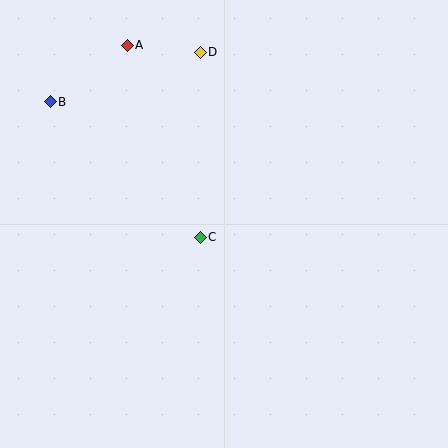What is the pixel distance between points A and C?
The distance between A and C is 205 pixels.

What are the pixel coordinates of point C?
Point C is at (200, 237).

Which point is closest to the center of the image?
Point C at (200, 237) is closest to the center.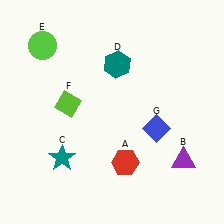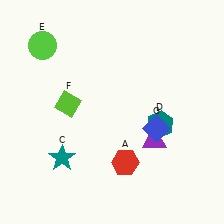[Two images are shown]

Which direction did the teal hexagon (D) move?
The teal hexagon (D) moved down.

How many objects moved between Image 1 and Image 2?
2 objects moved between the two images.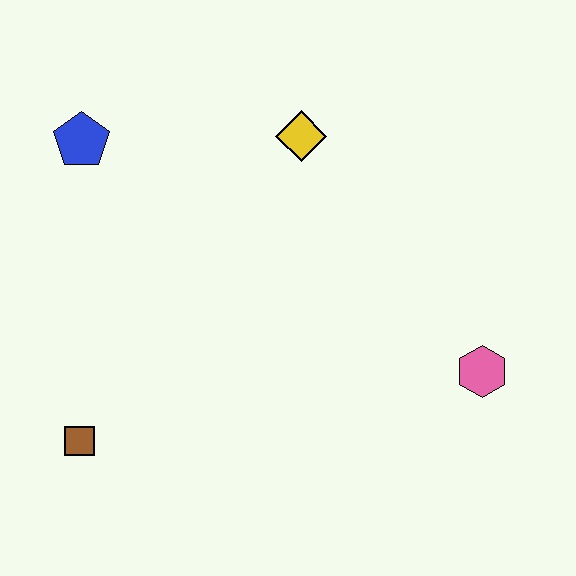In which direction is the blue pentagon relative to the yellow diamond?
The blue pentagon is to the left of the yellow diamond.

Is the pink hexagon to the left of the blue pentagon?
No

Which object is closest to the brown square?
The blue pentagon is closest to the brown square.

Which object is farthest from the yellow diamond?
The brown square is farthest from the yellow diamond.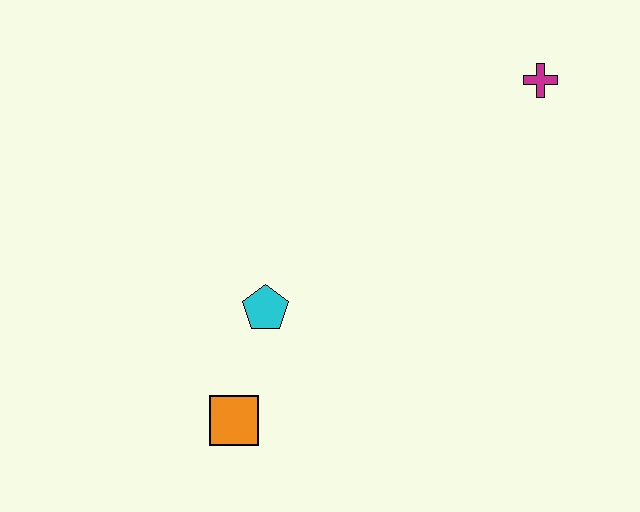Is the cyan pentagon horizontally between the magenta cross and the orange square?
Yes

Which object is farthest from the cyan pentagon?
The magenta cross is farthest from the cyan pentagon.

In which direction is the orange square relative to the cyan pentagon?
The orange square is below the cyan pentagon.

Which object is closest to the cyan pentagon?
The orange square is closest to the cyan pentagon.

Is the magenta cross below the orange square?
No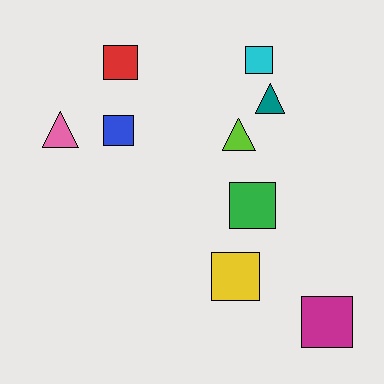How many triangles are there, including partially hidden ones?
There are 3 triangles.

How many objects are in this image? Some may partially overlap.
There are 9 objects.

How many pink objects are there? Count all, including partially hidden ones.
There is 1 pink object.